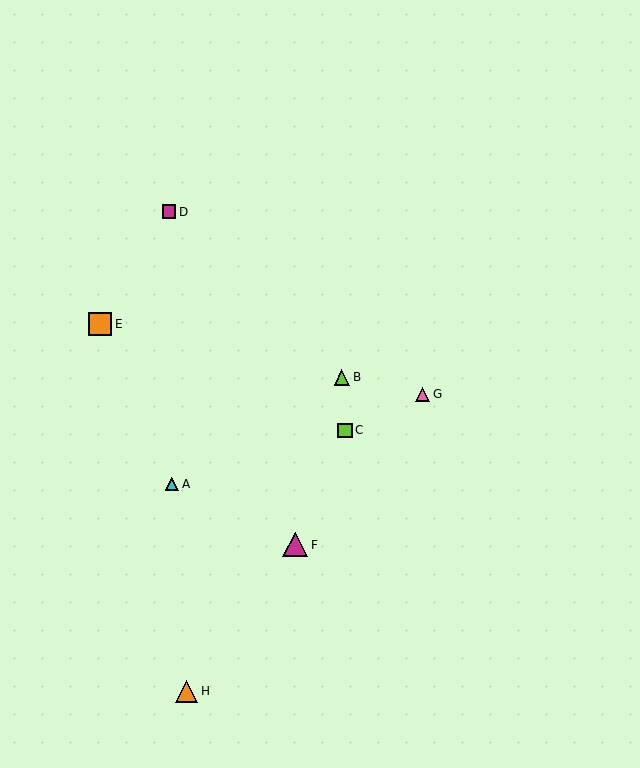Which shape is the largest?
The magenta triangle (labeled F) is the largest.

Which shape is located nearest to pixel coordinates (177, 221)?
The magenta square (labeled D) at (169, 212) is nearest to that location.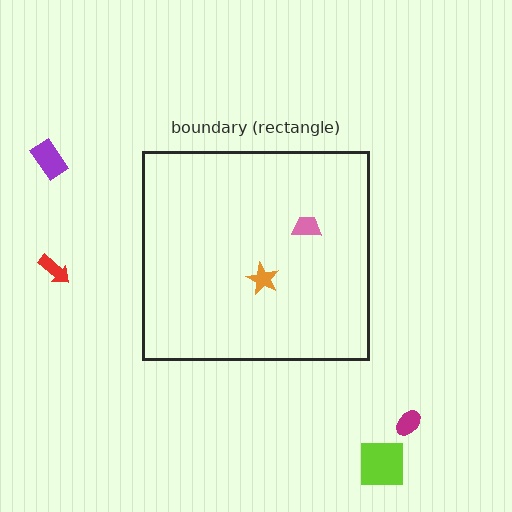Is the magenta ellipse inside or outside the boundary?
Outside.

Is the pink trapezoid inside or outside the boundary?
Inside.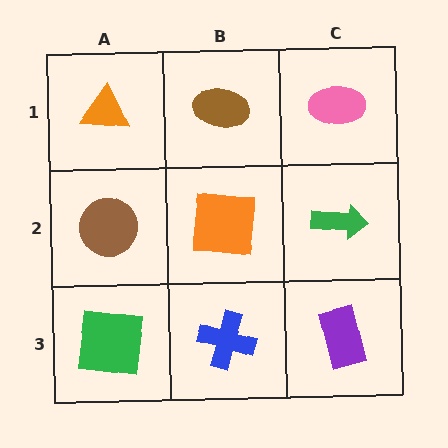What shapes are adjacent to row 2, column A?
An orange triangle (row 1, column A), a green square (row 3, column A), an orange square (row 2, column B).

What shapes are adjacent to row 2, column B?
A brown ellipse (row 1, column B), a blue cross (row 3, column B), a brown circle (row 2, column A), a green arrow (row 2, column C).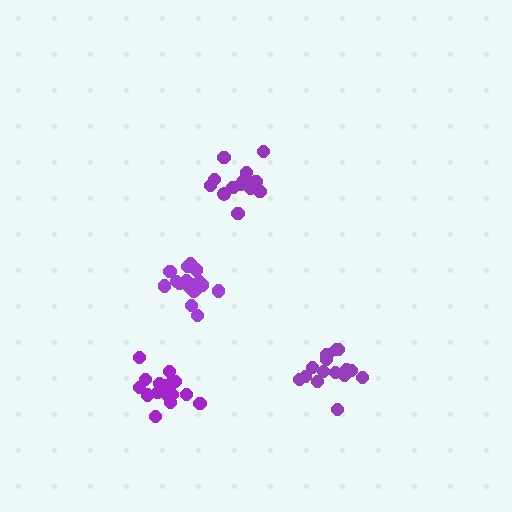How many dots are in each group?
Group 1: 15 dots, Group 2: 15 dots, Group 3: 18 dots, Group 4: 17 dots (65 total).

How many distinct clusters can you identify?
There are 4 distinct clusters.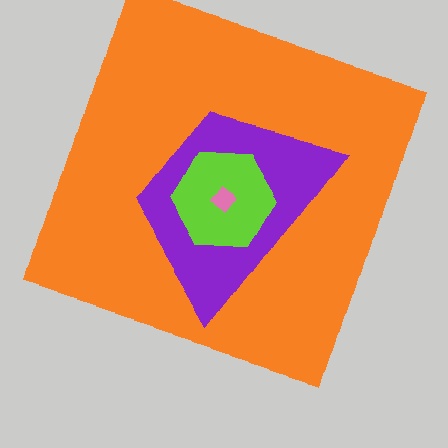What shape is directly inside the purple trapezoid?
The lime hexagon.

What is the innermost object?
The pink diamond.